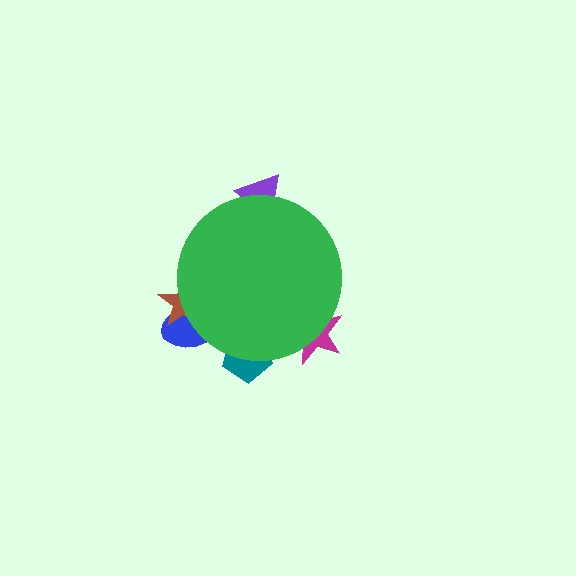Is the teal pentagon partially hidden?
Yes, the teal pentagon is partially hidden behind the green circle.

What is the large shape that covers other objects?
A green circle.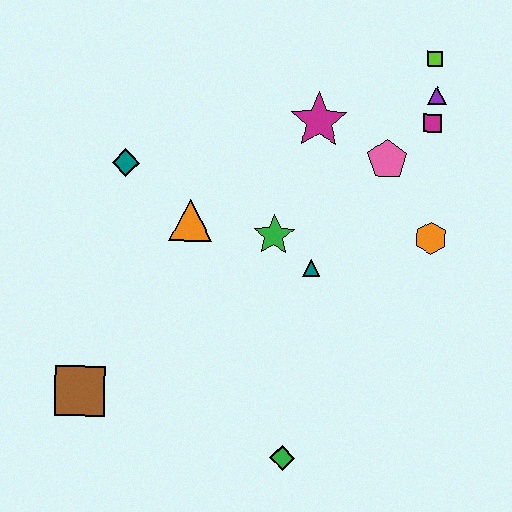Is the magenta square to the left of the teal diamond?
No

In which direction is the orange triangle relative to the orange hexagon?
The orange triangle is to the left of the orange hexagon.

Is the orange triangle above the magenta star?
No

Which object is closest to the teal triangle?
The green star is closest to the teal triangle.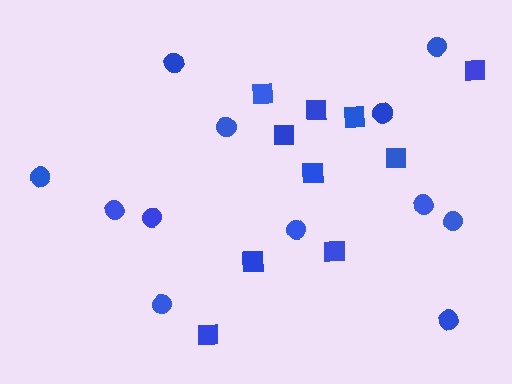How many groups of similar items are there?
There are 2 groups: one group of circles (12) and one group of squares (10).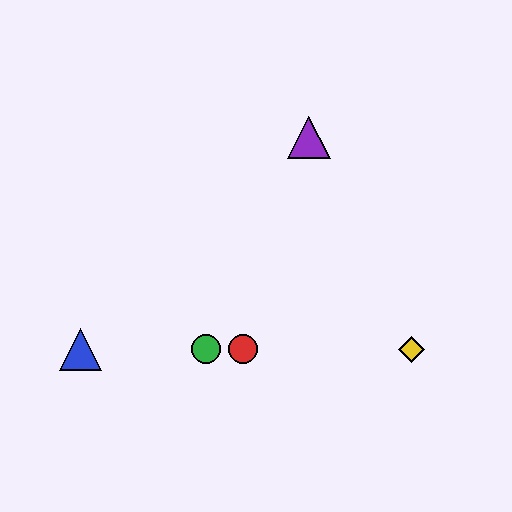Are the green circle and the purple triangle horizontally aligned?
No, the green circle is at y≈349 and the purple triangle is at y≈137.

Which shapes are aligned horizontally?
The red circle, the blue triangle, the green circle, the yellow diamond are aligned horizontally.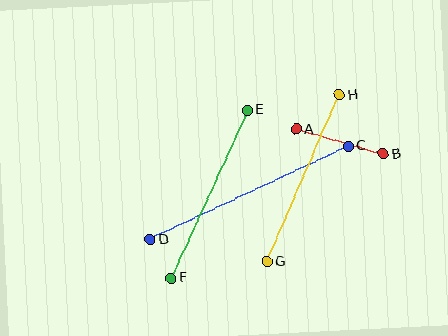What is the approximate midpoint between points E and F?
The midpoint is at approximately (209, 194) pixels.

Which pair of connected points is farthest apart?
Points C and D are farthest apart.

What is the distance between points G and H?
The distance is approximately 182 pixels.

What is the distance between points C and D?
The distance is approximately 219 pixels.